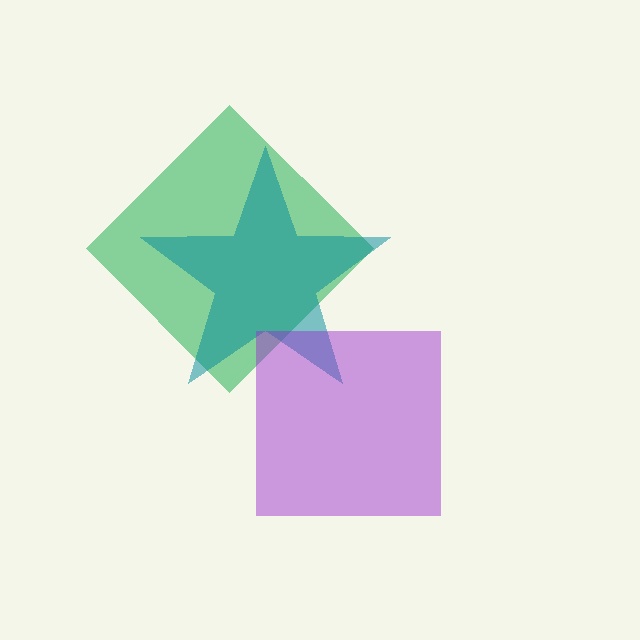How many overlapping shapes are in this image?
There are 3 overlapping shapes in the image.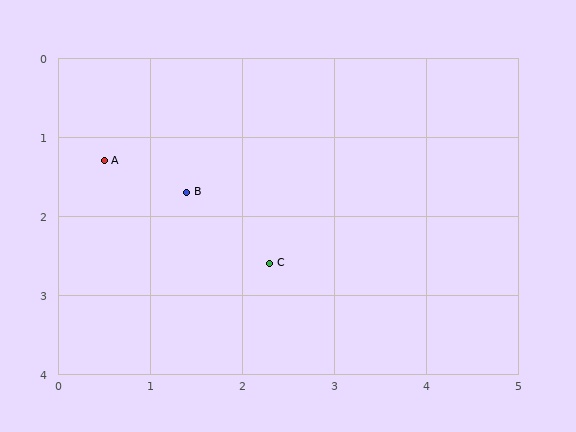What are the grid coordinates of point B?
Point B is at approximately (1.4, 1.7).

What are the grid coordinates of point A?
Point A is at approximately (0.5, 1.3).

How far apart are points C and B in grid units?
Points C and B are about 1.3 grid units apart.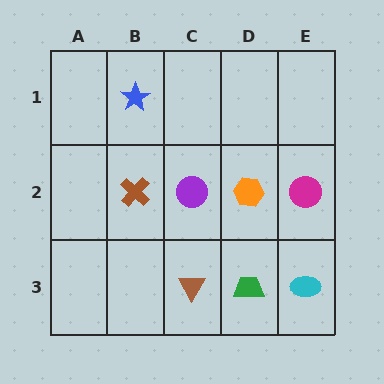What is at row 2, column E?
A magenta circle.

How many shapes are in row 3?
3 shapes.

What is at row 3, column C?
A brown triangle.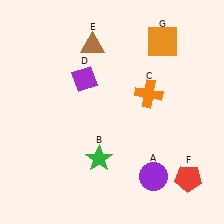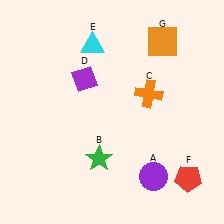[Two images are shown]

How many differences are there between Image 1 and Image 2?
There is 1 difference between the two images.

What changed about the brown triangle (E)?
In Image 1, E is brown. In Image 2, it changed to cyan.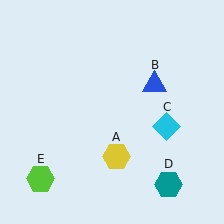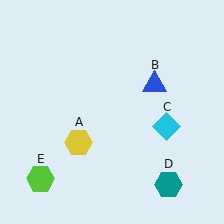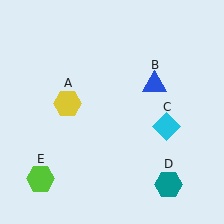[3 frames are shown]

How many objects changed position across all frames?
1 object changed position: yellow hexagon (object A).